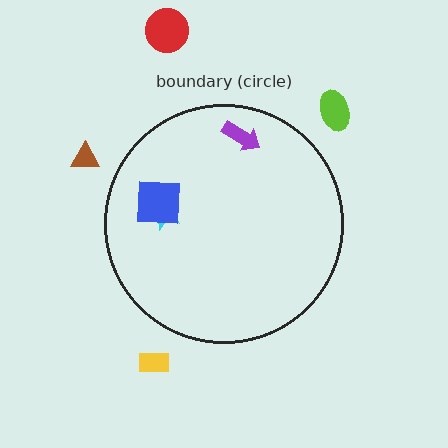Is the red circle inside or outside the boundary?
Outside.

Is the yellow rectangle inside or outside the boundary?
Outside.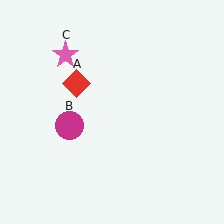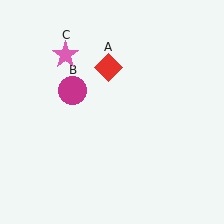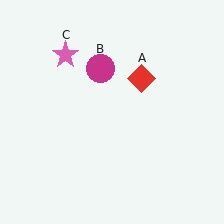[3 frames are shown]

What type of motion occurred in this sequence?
The red diamond (object A), magenta circle (object B) rotated clockwise around the center of the scene.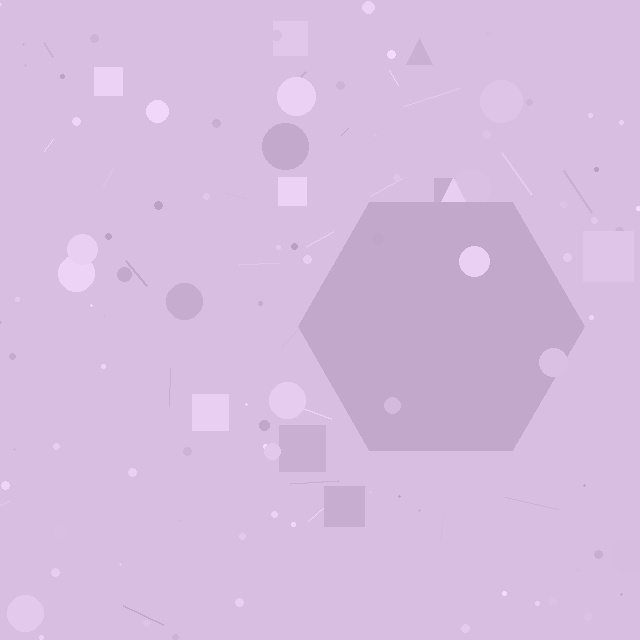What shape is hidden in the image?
A hexagon is hidden in the image.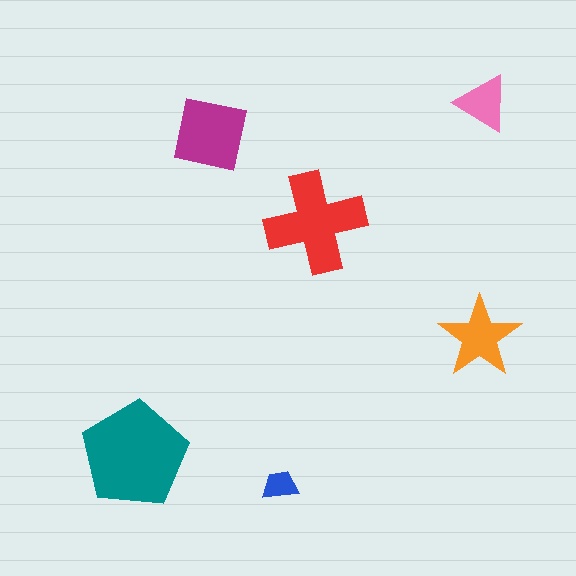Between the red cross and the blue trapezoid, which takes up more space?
The red cross.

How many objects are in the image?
There are 6 objects in the image.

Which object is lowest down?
The blue trapezoid is bottommost.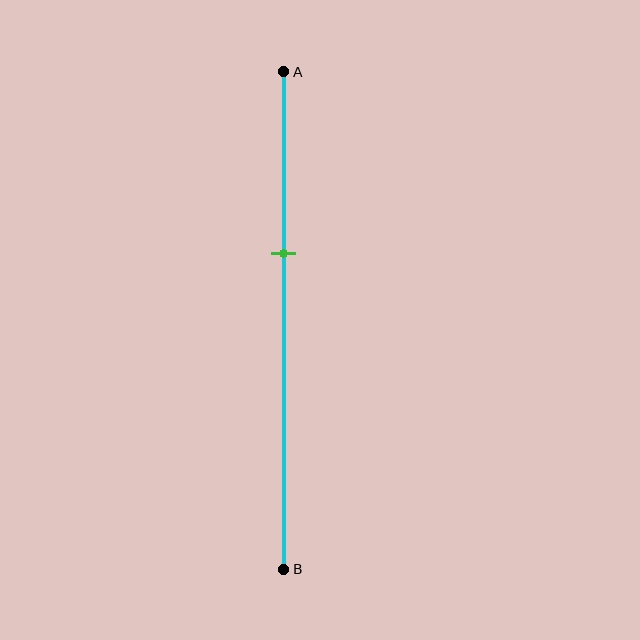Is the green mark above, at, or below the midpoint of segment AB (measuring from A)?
The green mark is above the midpoint of segment AB.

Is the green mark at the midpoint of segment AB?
No, the mark is at about 35% from A, not at the 50% midpoint.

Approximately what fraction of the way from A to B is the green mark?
The green mark is approximately 35% of the way from A to B.